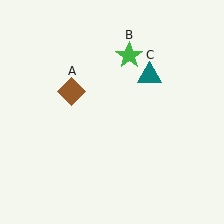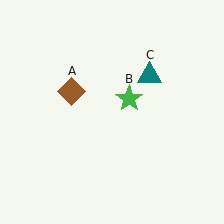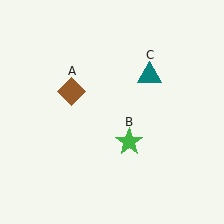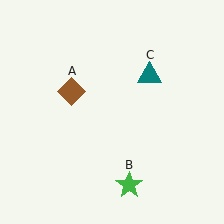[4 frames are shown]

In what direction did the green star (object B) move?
The green star (object B) moved down.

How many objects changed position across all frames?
1 object changed position: green star (object B).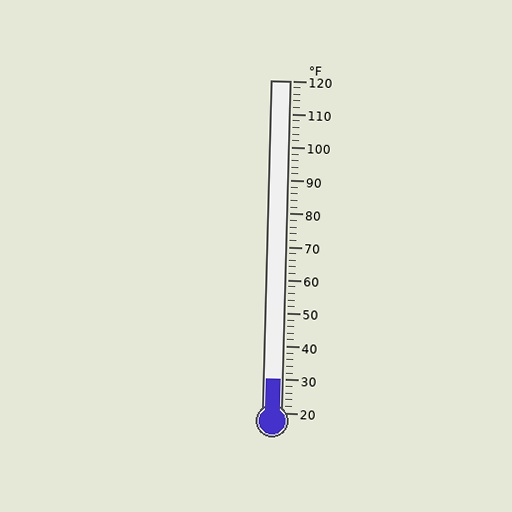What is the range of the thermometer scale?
The thermometer scale ranges from 20°F to 120°F.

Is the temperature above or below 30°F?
The temperature is at 30°F.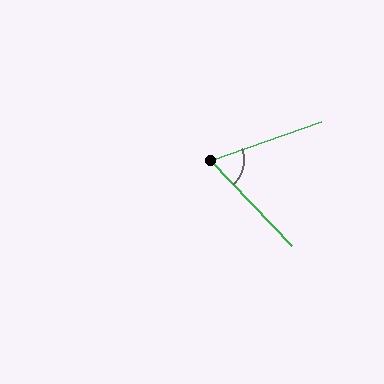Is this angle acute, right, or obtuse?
It is acute.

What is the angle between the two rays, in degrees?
Approximately 66 degrees.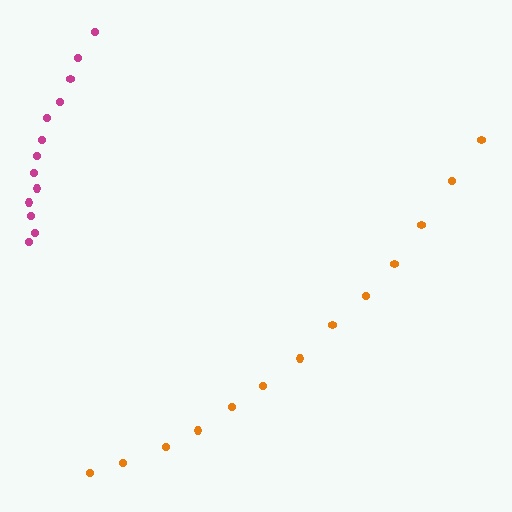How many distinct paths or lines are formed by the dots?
There are 2 distinct paths.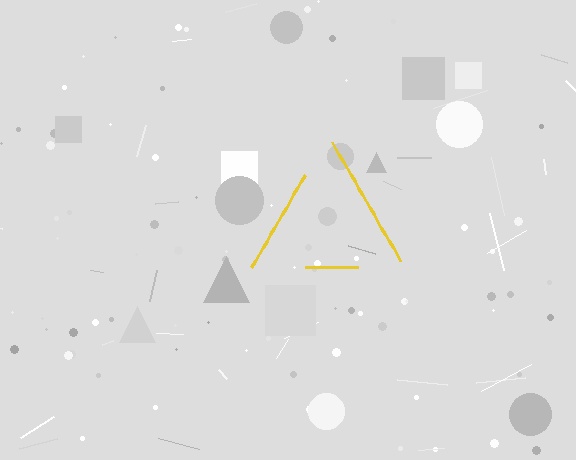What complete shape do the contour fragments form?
The contour fragments form a triangle.